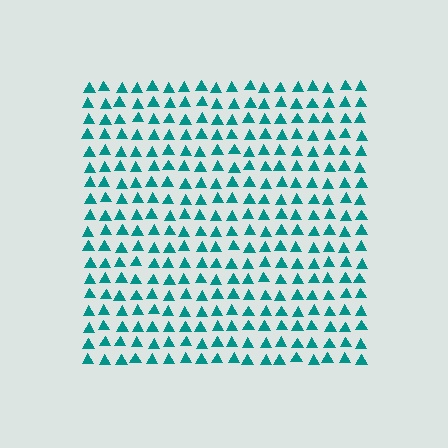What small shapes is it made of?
It is made of small triangles.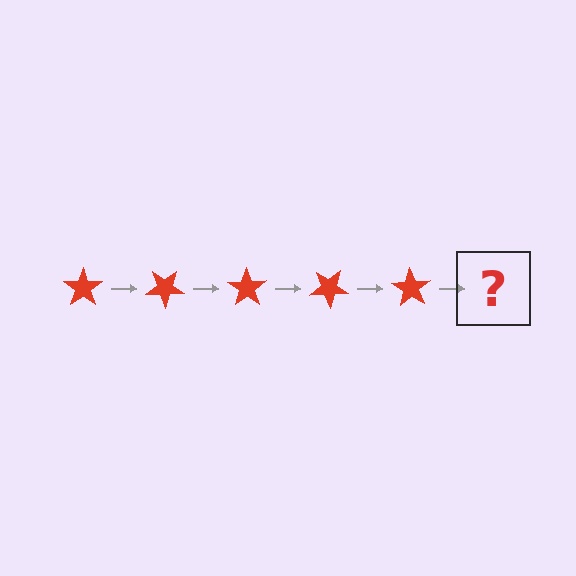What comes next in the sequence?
The next element should be a red star rotated 175 degrees.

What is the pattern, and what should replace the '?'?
The pattern is that the star rotates 35 degrees each step. The '?' should be a red star rotated 175 degrees.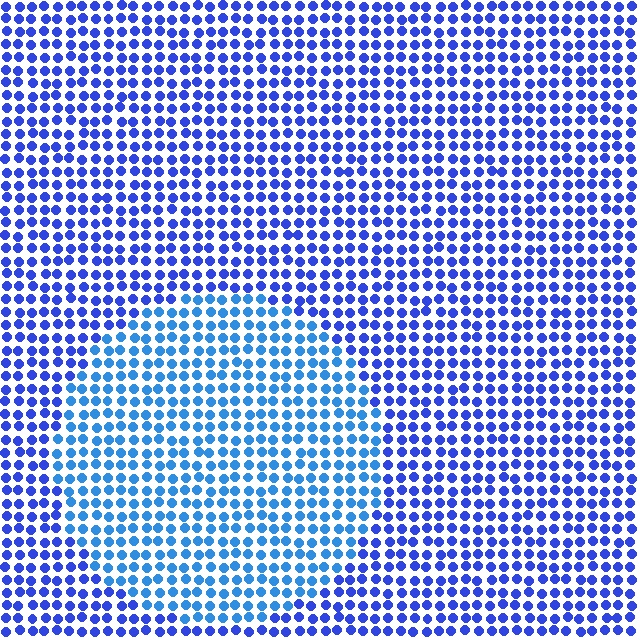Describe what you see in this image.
The image is filled with small blue elements in a uniform arrangement. A circle-shaped region is visible where the elements are tinted to a slightly different hue, forming a subtle color boundary.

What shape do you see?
I see a circle.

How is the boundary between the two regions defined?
The boundary is defined purely by a slight shift in hue (about 25 degrees). Spacing, size, and orientation are identical on both sides.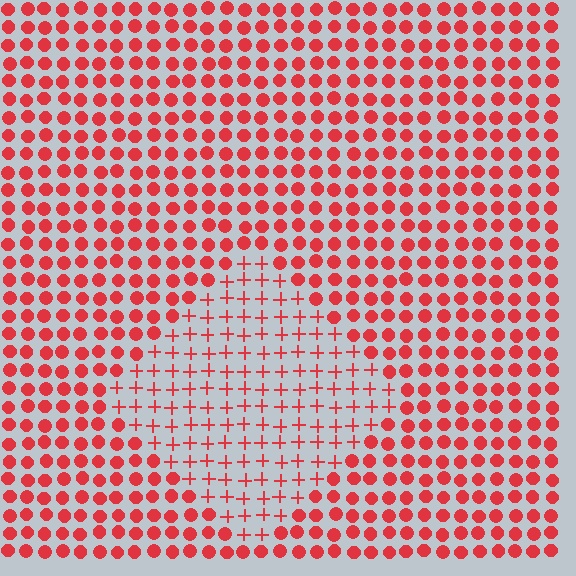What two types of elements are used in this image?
The image uses plus signs inside the diamond region and circles outside it.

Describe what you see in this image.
The image is filled with small red elements arranged in a uniform grid. A diamond-shaped region contains plus signs, while the surrounding area contains circles. The boundary is defined purely by the change in element shape.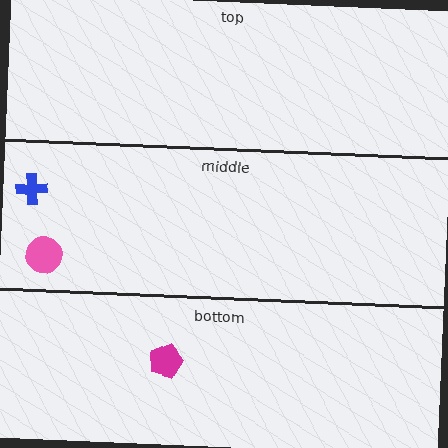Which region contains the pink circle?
The middle region.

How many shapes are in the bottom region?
1.